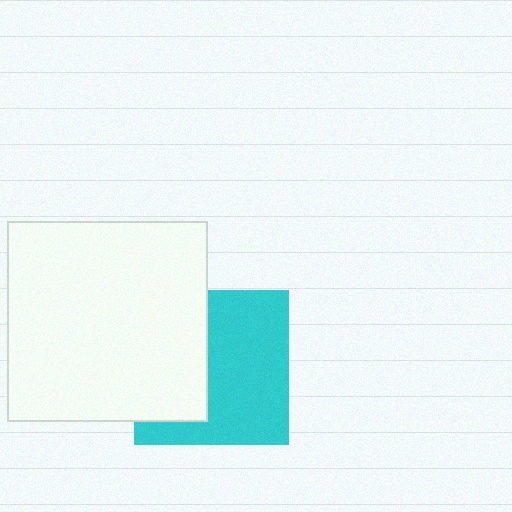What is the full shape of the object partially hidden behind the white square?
The partially hidden object is a cyan square.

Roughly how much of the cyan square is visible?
About half of it is visible (roughly 60%).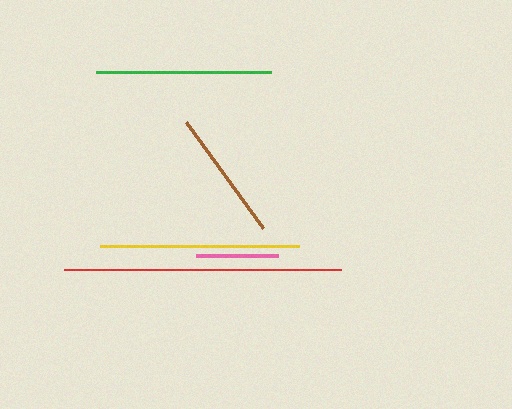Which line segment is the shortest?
The pink line is the shortest at approximately 82 pixels.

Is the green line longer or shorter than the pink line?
The green line is longer than the pink line.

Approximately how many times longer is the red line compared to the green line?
The red line is approximately 1.6 times the length of the green line.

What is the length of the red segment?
The red segment is approximately 277 pixels long.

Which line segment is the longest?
The red line is the longest at approximately 277 pixels.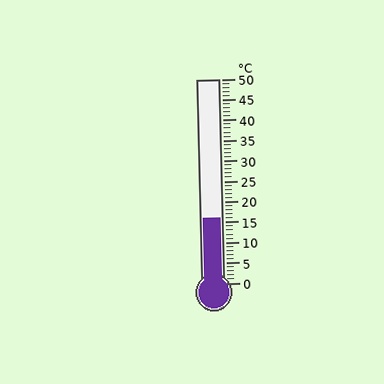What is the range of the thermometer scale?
The thermometer scale ranges from 0°C to 50°C.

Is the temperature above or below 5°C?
The temperature is above 5°C.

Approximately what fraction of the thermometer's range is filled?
The thermometer is filled to approximately 30% of its range.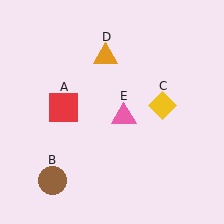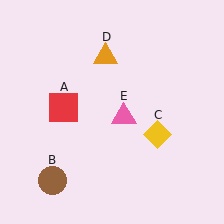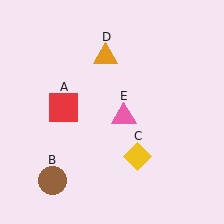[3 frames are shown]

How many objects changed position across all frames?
1 object changed position: yellow diamond (object C).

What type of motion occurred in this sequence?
The yellow diamond (object C) rotated clockwise around the center of the scene.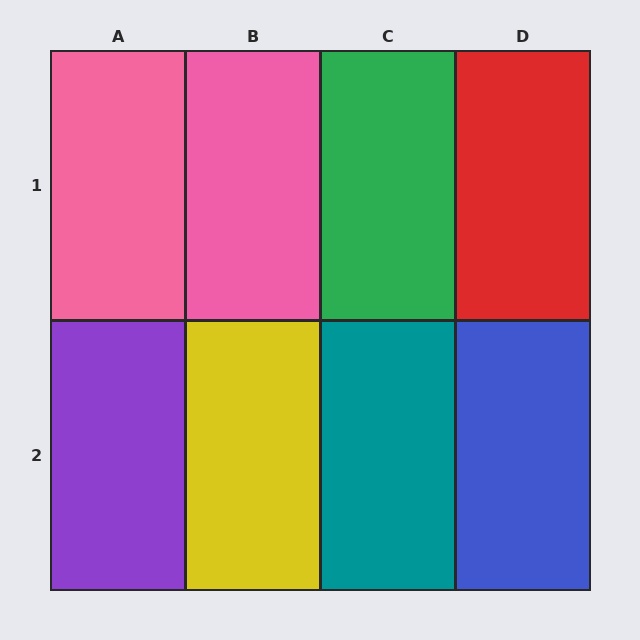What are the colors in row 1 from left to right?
Pink, pink, green, red.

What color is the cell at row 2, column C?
Teal.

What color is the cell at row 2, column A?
Purple.